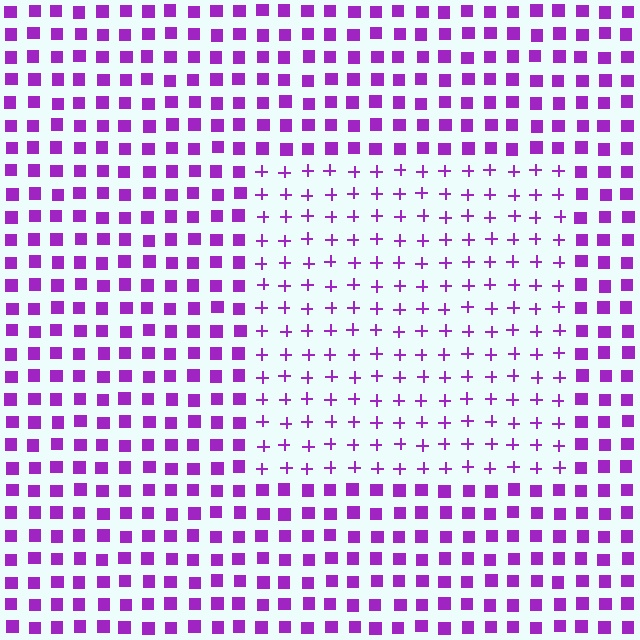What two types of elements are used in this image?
The image uses plus signs inside the rectangle region and squares outside it.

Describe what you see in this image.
The image is filled with small purple elements arranged in a uniform grid. A rectangle-shaped region contains plus signs, while the surrounding area contains squares. The boundary is defined purely by the change in element shape.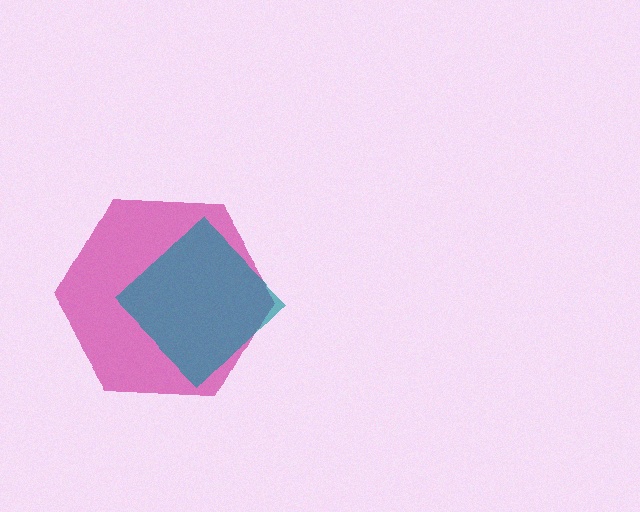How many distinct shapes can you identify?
There are 2 distinct shapes: a magenta hexagon, a teal diamond.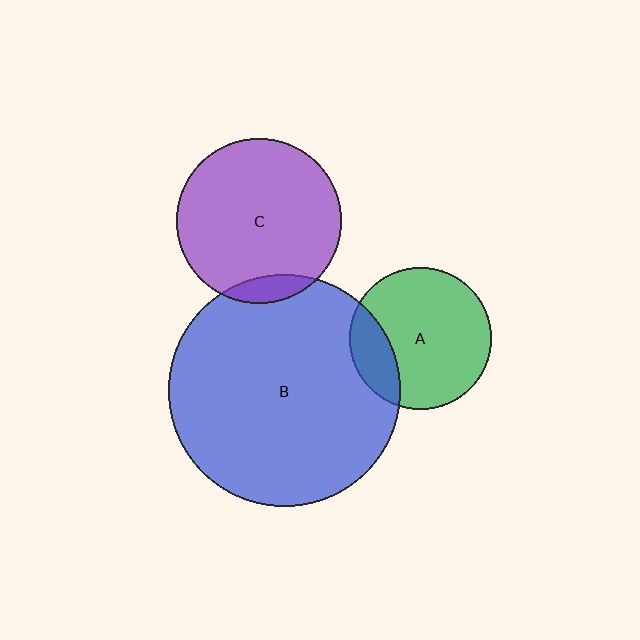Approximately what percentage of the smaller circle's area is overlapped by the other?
Approximately 10%.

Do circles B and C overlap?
Yes.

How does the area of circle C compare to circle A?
Approximately 1.3 times.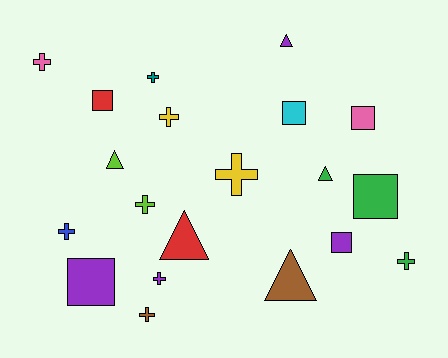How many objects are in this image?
There are 20 objects.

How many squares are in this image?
There are 6 squares.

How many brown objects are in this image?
There are 2 brown objects.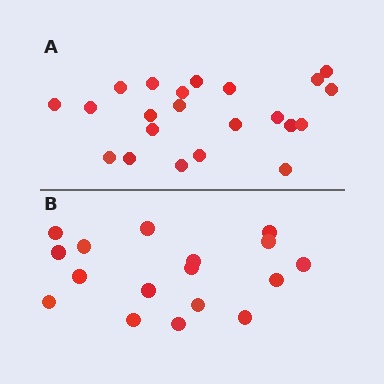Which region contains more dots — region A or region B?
Region A (the top region) has more dots.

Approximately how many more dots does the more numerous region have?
Region A has about 5 more dots than region B.